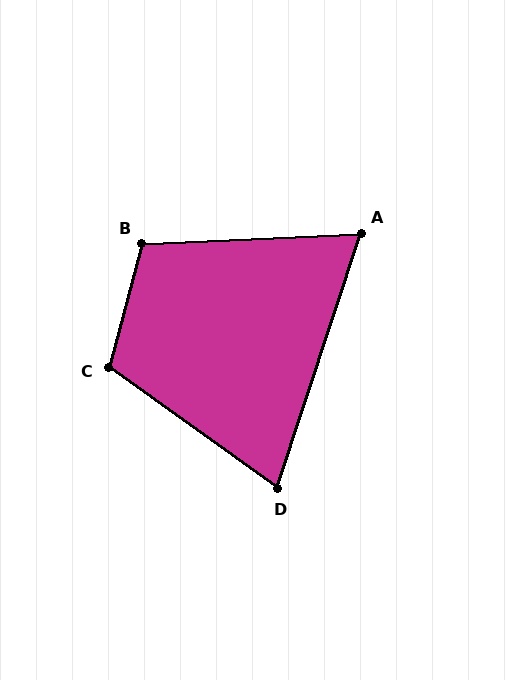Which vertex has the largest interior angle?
C, at approximately 111 degrees.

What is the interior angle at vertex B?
Approximately 107 degrees (obtuse).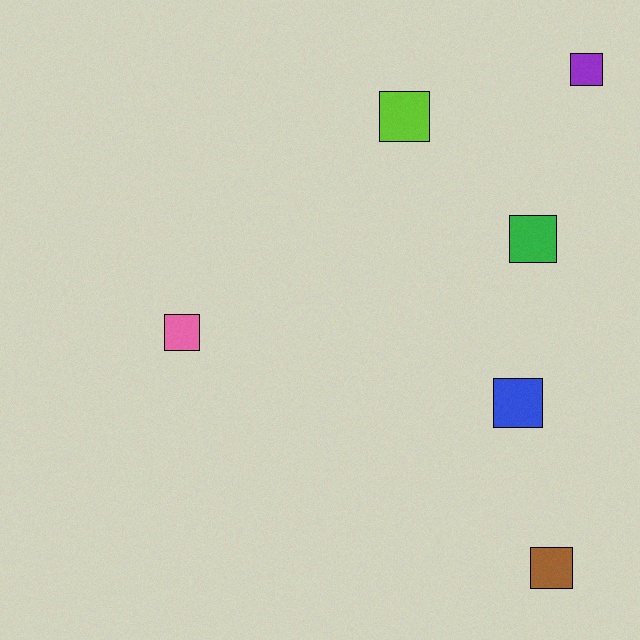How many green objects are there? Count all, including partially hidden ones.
There is 1 green object.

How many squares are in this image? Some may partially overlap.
There are 6 squares.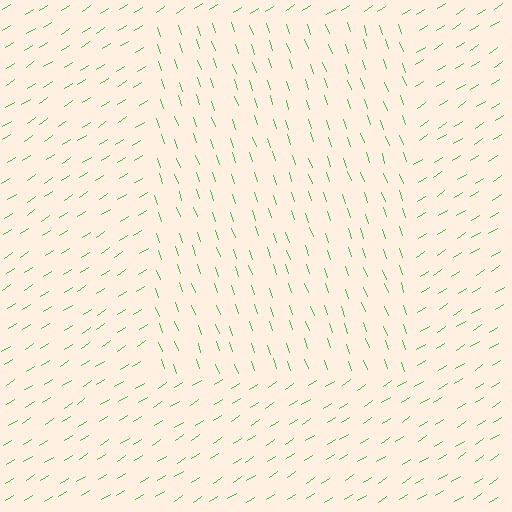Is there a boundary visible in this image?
Yes, there is a texture boundary formed by a change in line orientation.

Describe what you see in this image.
The image is filled with small green line segments. A rectangle region in the image has lines oriented differently from the surrounding lines, creating a visible texture boundary.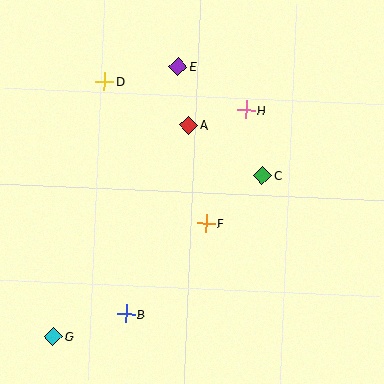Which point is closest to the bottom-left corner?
Point G is closest to the bottom-left corner.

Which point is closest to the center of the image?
Point F at (206, 223) is closest to the center.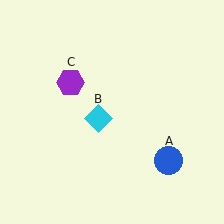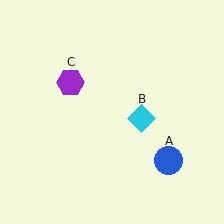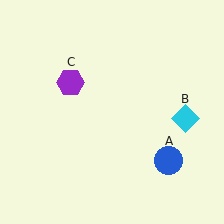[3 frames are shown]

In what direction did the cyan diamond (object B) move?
The cyan diamond (object B) moved right.